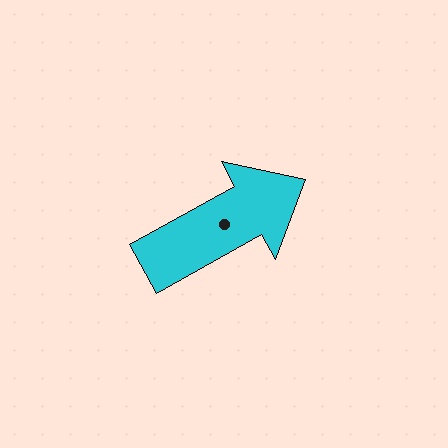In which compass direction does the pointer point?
Northeast.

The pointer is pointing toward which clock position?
Roughly 2 o'clock.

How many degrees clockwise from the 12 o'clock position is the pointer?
Approximately 61 degrees.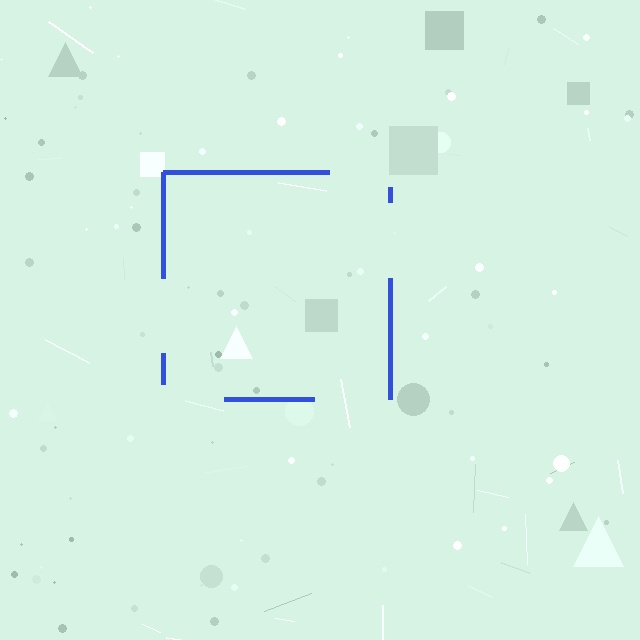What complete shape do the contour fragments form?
The contour fragments form a square.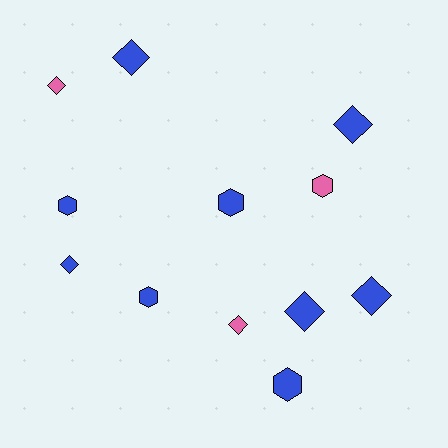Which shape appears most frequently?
Diamond, with 7 objects.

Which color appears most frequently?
Blue, with 9 objects.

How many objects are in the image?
There are 12 objects.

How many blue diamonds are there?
There are 5 blue diamonds.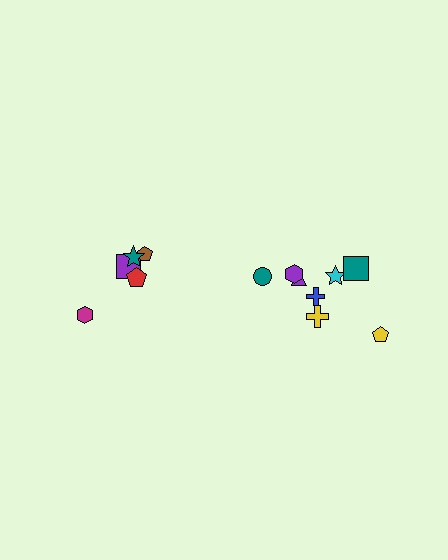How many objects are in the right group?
There are 8 objects.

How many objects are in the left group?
There are 5 objects.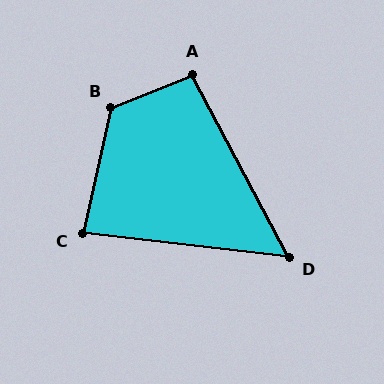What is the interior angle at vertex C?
Approximately 84 degrees (acute).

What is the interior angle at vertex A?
Approximately 96 degrees (obtuse).